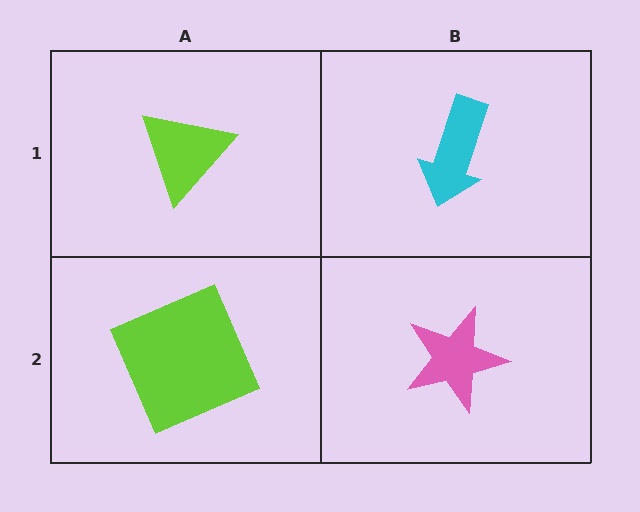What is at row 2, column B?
A pink star.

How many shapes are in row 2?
2 shapes.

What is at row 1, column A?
A lime triangle.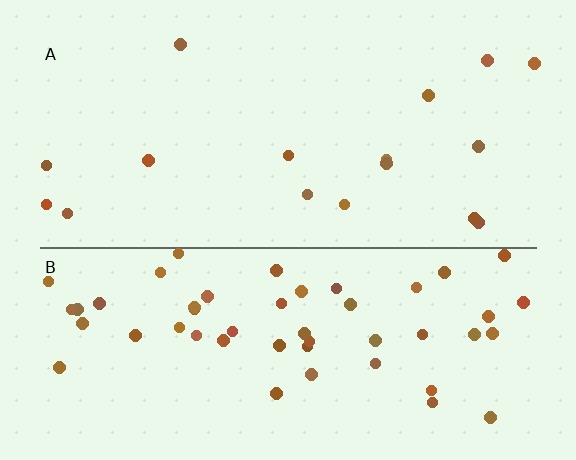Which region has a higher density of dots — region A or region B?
B (the bottom).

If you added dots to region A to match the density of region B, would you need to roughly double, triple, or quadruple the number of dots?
Approximately triple.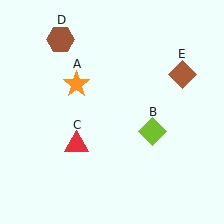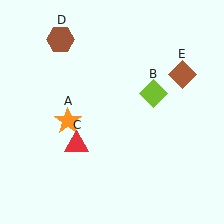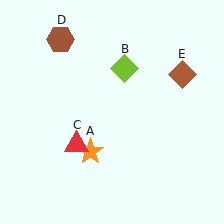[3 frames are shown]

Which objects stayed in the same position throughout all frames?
Red triangle (object C) and brown hexagon (object D) and brown diamond (object E) remained stationary.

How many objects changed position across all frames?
2 objects changed position: orange star (object A), lime diamond (object B).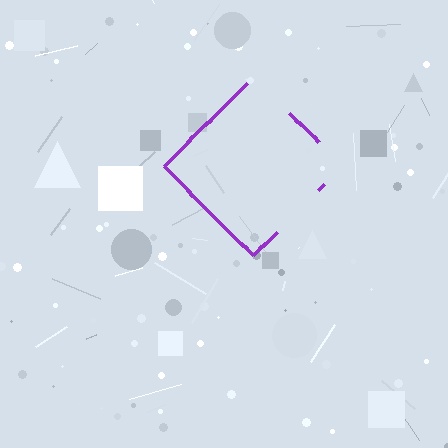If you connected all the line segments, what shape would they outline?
They would outline a diamond.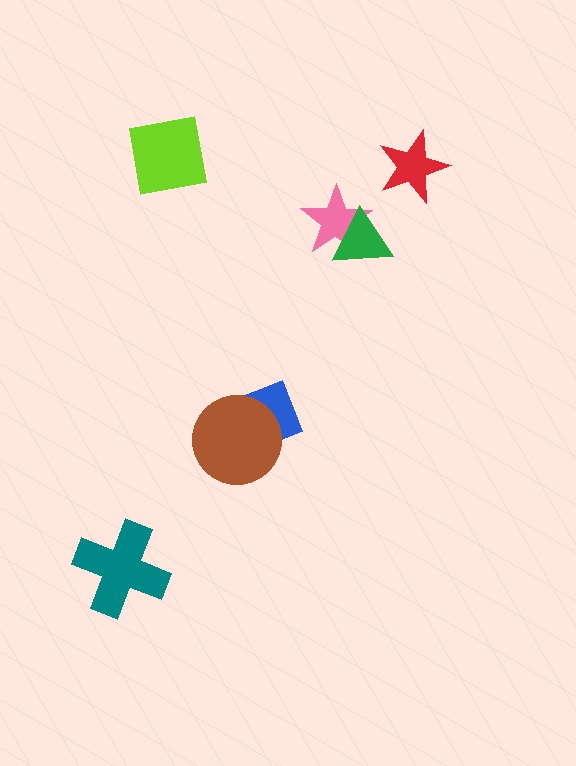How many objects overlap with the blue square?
1 object overlaps with the blue square.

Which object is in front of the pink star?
The green triangle is in front of the pink star.